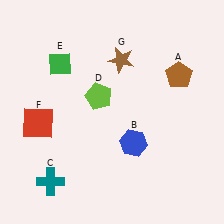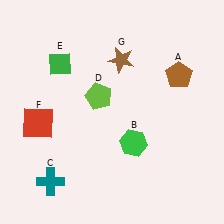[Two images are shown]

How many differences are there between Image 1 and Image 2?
There is 1 difference between the two images.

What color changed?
The hexagon (B) changed from blue in Image 1 to green in Image 2.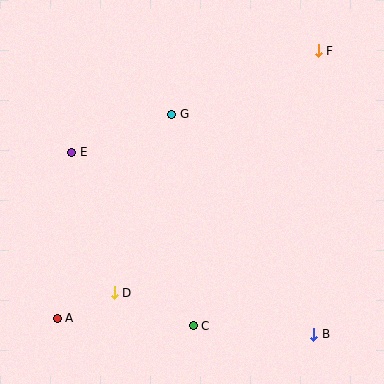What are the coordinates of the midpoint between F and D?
The midpoint between F and D is at (216, 172).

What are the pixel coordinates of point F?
Point F is at (318, 51).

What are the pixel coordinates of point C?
Point C is at (193, 326).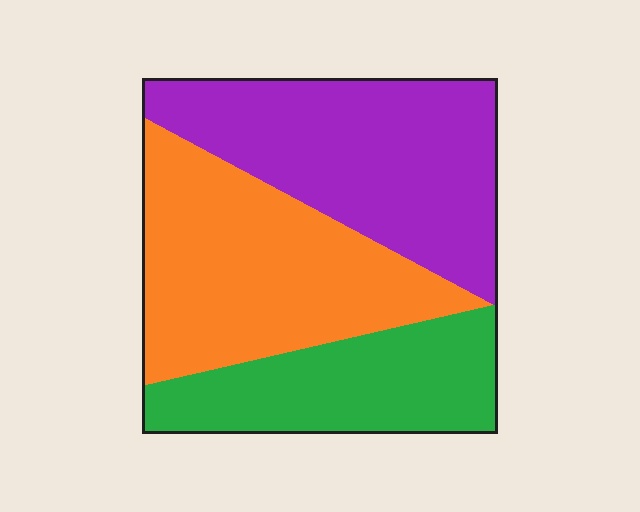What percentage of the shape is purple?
Purple covers around 40% of the shape.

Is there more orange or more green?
Orange.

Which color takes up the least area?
Green, at roughly 25%.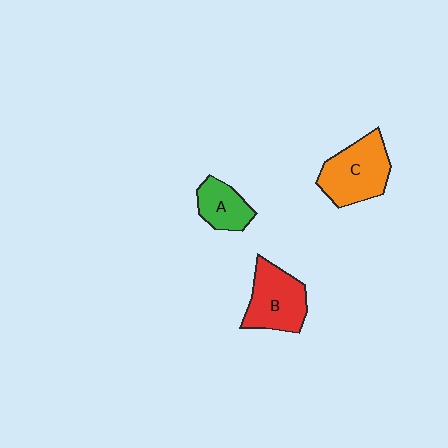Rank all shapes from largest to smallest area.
From largest to smallest: C (orange), B (red), A (green).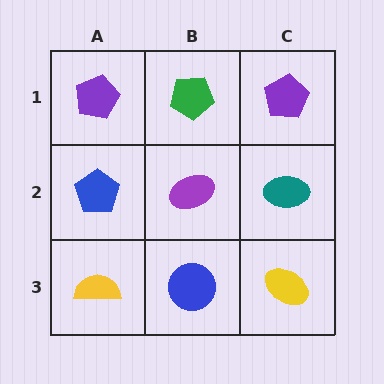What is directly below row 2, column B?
A blue circle.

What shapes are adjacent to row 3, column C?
A teal ellipse (row 2, column C), a blue circle (row 3, column B).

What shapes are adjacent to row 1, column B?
A purple ellipse (row 2, column B), a purple pentagon (row 1, column A), a purple pentagon (row 1, column C).